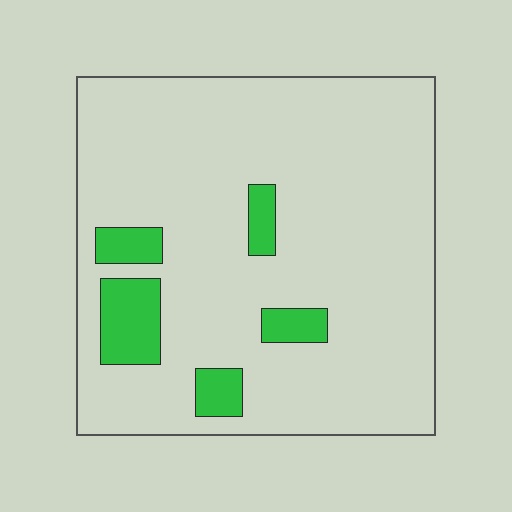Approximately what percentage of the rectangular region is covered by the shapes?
Approximately 10%.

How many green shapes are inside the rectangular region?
5.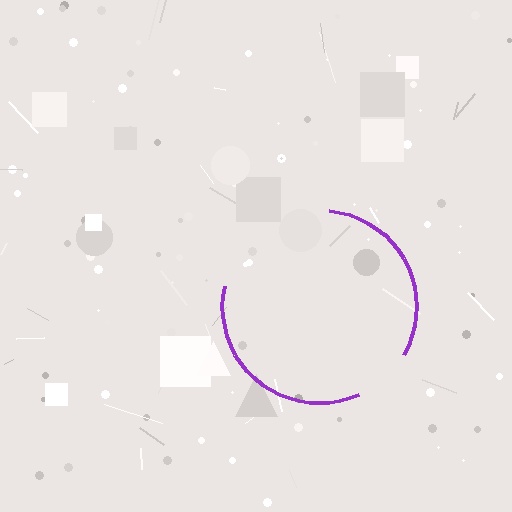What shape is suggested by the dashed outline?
The dashed outline suggests a circle.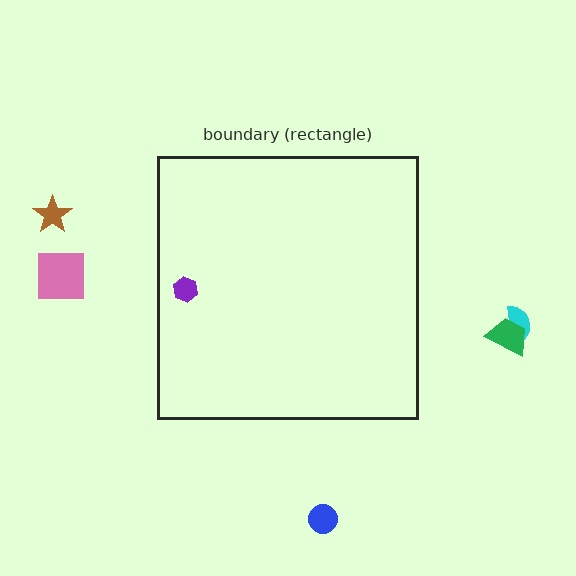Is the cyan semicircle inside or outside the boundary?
Outside.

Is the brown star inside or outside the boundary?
Outside.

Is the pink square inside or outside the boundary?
Outside.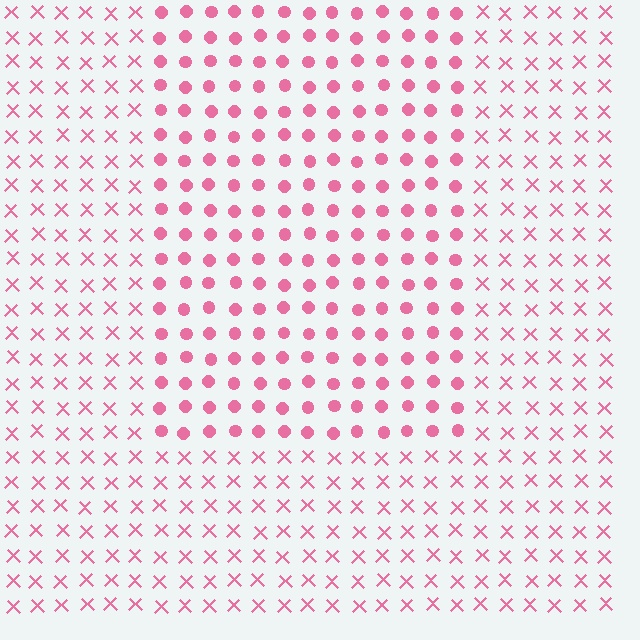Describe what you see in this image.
The image is filled with small pink elements arranged in a uniform grid. A rectangle-shaped region contains circles, while the surrounding area contains X marks. The boundary is defined purely by the change in element shape.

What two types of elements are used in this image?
The image uses circles inside the rectangle region and X marks outside it.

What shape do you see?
I see a rectangle.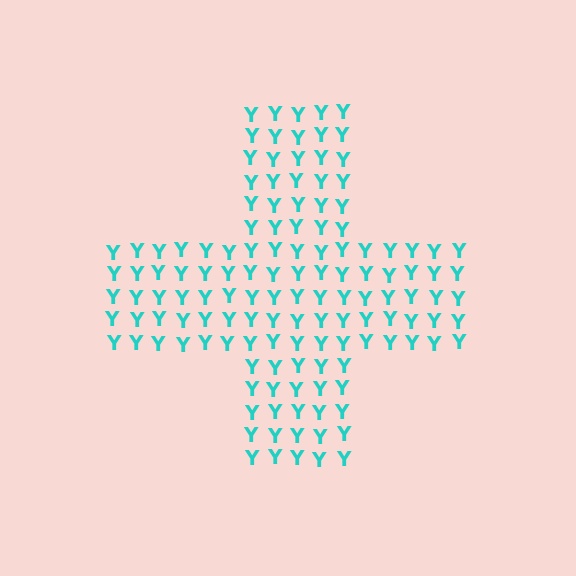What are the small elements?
The small elements are letter Y's.